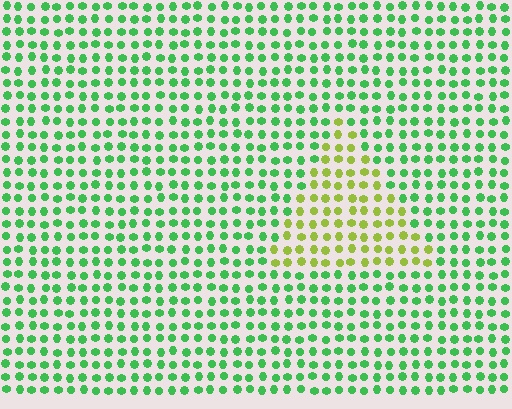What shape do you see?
I see a triangle.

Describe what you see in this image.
The image is filled with small green elements in a uniform arrangement. A triangle-shaped region is visible where the elements are tinted to a slightly different hue, forming a subtle color boundary.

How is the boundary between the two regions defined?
The boundary is defined purely by a slight shift in hue (about 51 degrees). Spacing, size, and orientation are identical on both sides.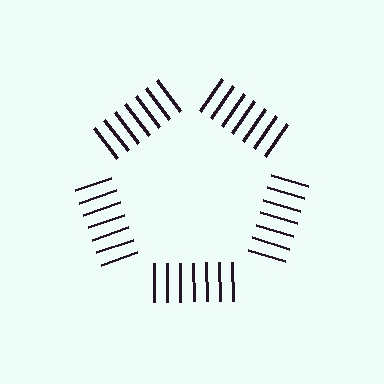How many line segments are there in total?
35 — 7 along each of the 5 edges.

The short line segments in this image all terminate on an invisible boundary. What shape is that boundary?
An illusory pentagon — the line segments terminate on its edges but no continuous stroke is drawn.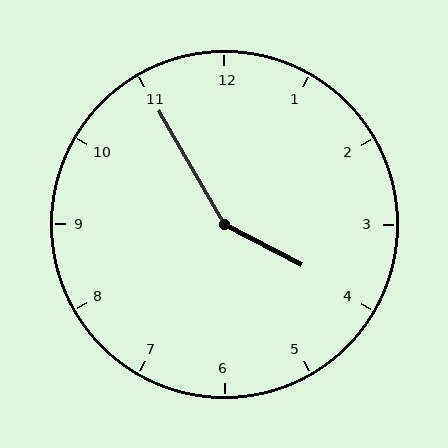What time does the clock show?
3:55.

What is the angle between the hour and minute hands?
Approximately 148 degrees.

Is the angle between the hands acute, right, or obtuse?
It is obtuse.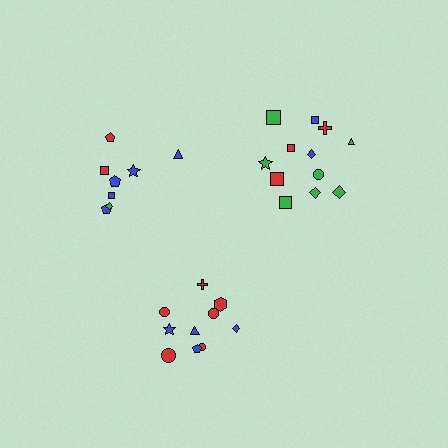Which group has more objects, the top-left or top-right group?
The top-right group.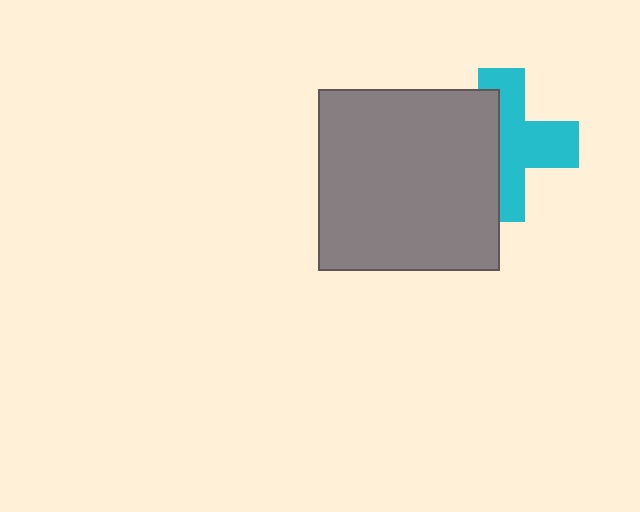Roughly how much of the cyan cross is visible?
About half of it is visible (roughly 57%).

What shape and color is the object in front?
The object in front is a gray square.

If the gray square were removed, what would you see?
You would see the complete cyan cross.